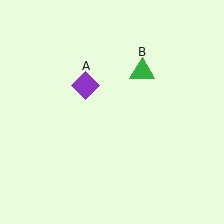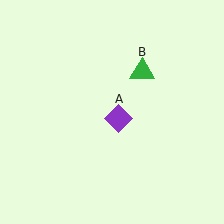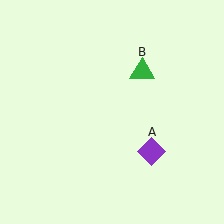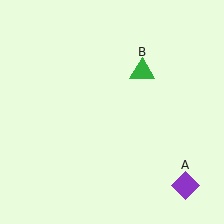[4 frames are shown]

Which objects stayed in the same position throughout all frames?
Green triangle (object B) remained stationary.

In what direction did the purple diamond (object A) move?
The purple diamond (object A) moved down and to the right.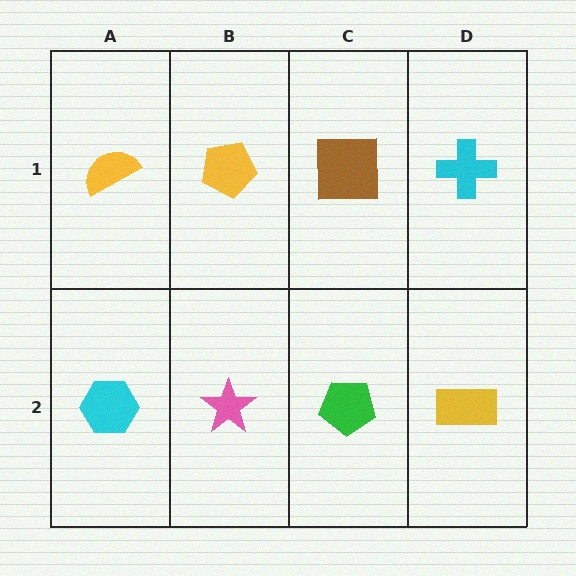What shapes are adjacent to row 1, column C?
A green pentagon (row 2, column C), a yellow pentagon (row 1, column B), a cyan cross (row 1, column D).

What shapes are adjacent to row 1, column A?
A cyan hexagon (row 2, column A), a yellow pentagon (row 1, column B).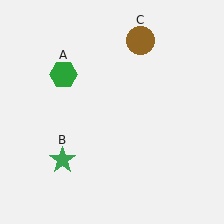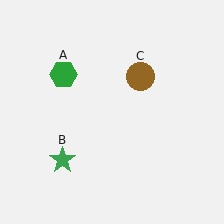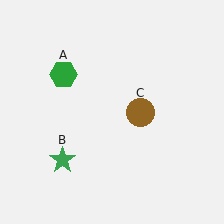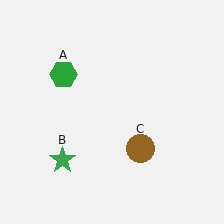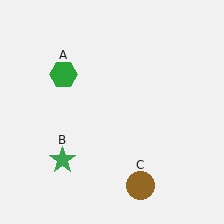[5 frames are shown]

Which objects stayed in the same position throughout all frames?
Green hexagon (object A) and green star (object B) remained stationary.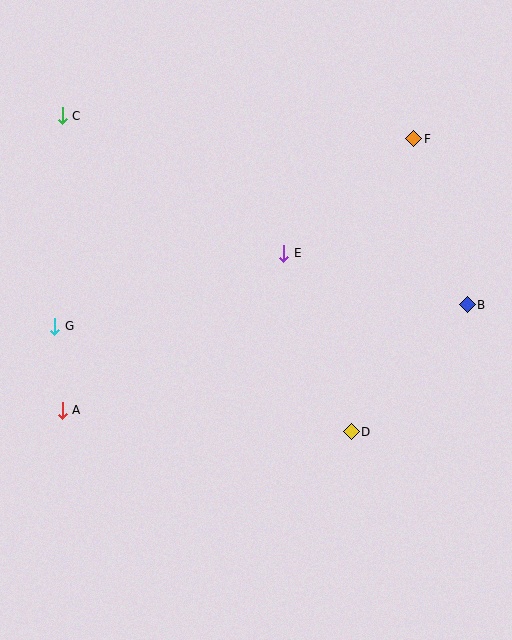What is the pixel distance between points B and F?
The distance between B and F is 175 pixels.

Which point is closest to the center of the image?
Point E at (284, 253) is closest to the center.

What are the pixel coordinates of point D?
Point D is at (351, 432).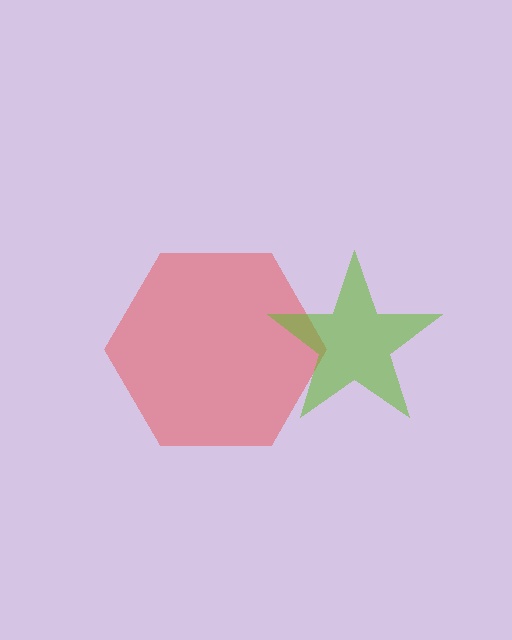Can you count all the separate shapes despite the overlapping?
Yes, there are 2 separate shapes.